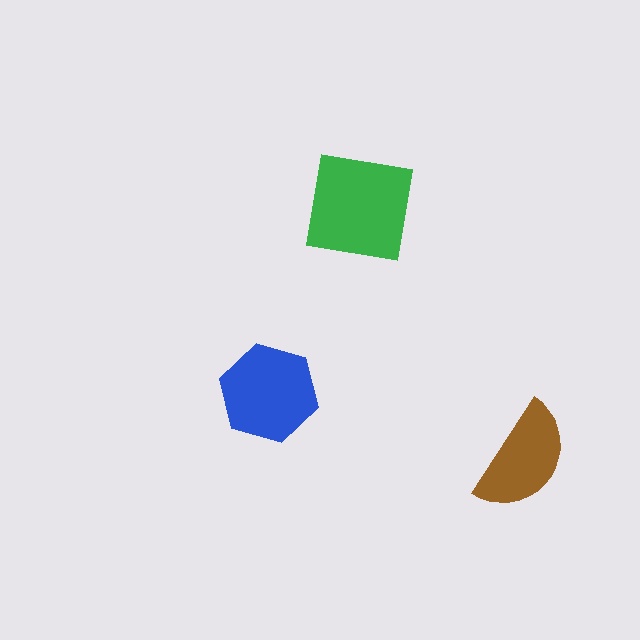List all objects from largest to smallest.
The green square, the blue hexagon, the brown semicircle.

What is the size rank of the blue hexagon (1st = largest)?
2nd.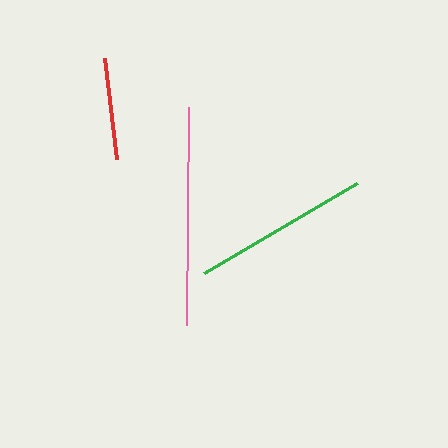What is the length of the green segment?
The green segment is approximately 178 pixels long.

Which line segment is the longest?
The pink line is the longest at approximately 218 pixels.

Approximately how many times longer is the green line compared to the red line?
The green line is approximately 1.8 times the length of the red line.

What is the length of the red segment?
The red segment is approximately 101 pixels long.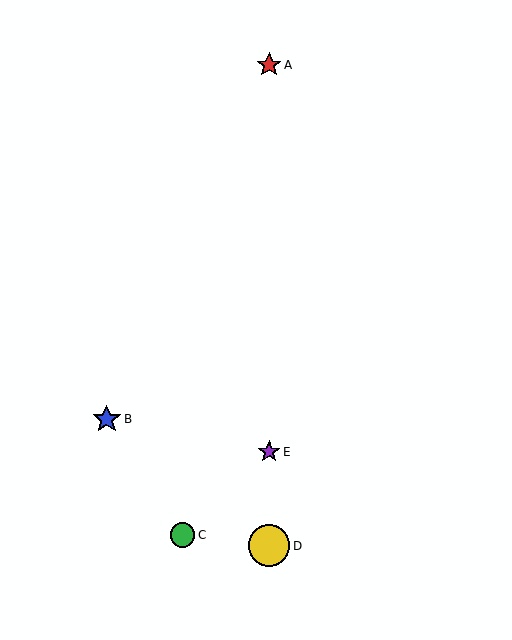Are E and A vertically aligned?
Yes, both are at x≈269.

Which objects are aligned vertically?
Objects A, D, E are aligned vertically.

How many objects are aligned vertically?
3 objects (A, D, E) are aligned vertically.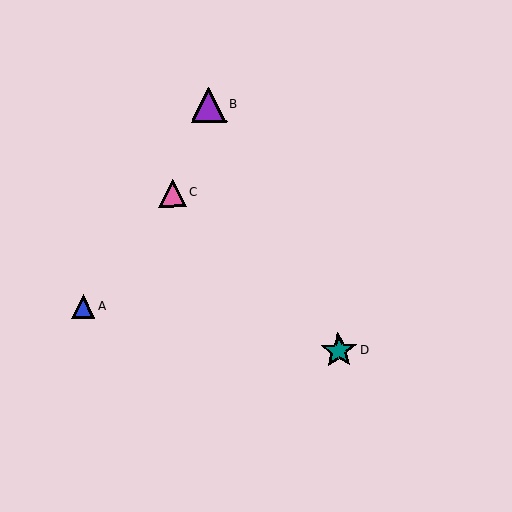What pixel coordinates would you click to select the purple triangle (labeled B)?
Click at (209, 105) to select the purple triangle B.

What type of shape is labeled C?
Shape C is a pink triangle.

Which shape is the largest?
The teal star (labeled D) is the largest.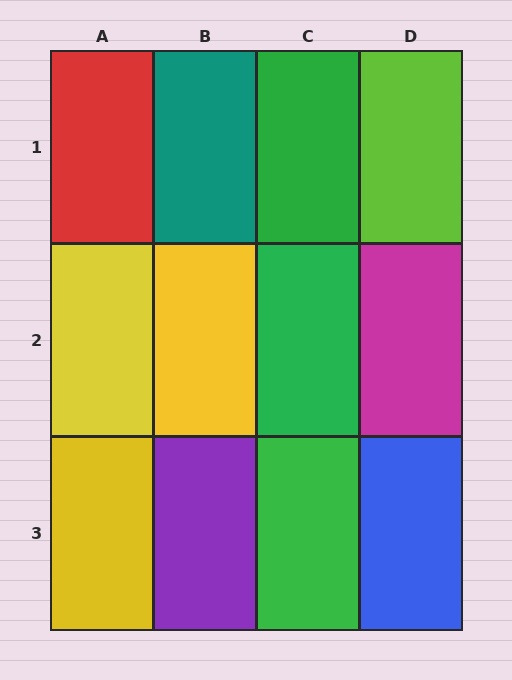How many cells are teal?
1 cell is teal.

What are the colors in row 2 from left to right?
Yellow, yellow, green, magenta.